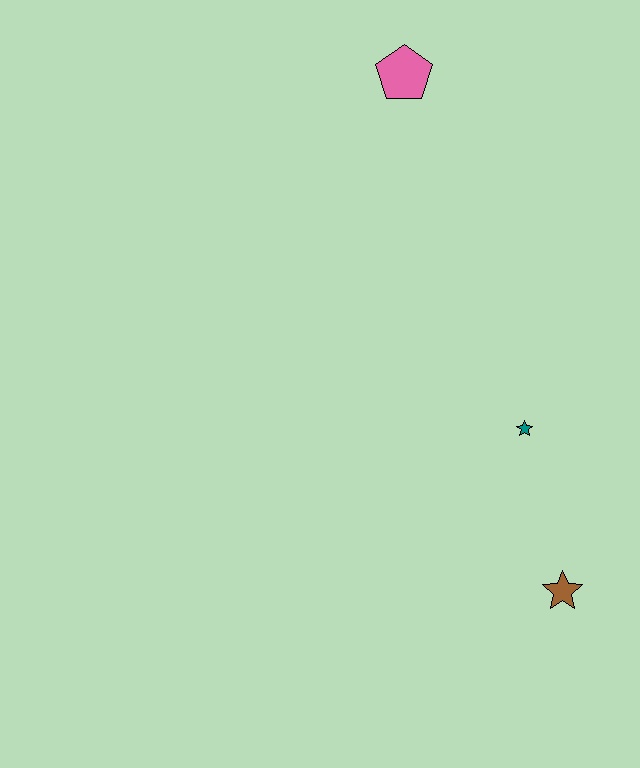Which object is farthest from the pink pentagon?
The brown star is farthest from the pink pentagon.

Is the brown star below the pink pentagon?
Yes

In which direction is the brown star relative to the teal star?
The brown star is below the teal star.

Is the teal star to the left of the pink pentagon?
No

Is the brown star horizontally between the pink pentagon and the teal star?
No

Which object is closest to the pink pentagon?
The teal star is closest to the pink pentagon.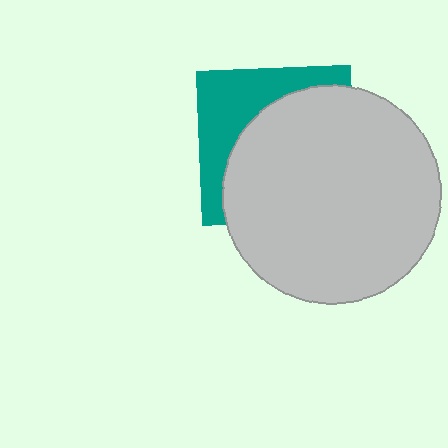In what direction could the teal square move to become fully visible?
The teal square could move toward the upper-left. That would shift it out from behind the light gray circle entirely.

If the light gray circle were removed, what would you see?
You would see the complete teal square.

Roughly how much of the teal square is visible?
A small part of it is visible (roughly 35%).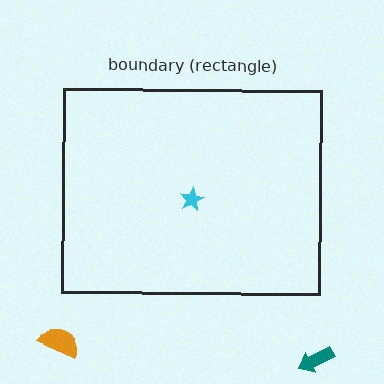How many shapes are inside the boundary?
1 inside, 2 outside.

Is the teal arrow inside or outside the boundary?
Outside.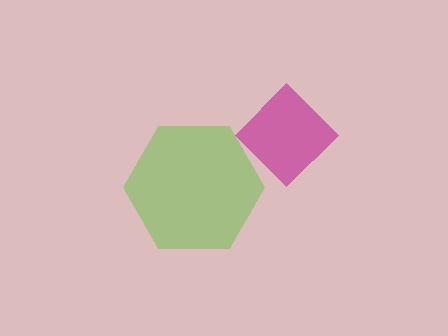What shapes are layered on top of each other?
The layered shapes are: a lime hexagon, a magenta diamond.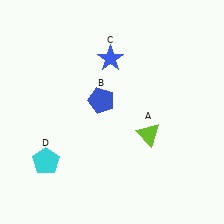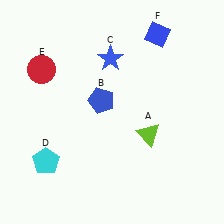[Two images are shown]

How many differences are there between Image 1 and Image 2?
There are 2 differences between the two images.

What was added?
A red circle (E), a blue diamond (F) were added in Image 2.